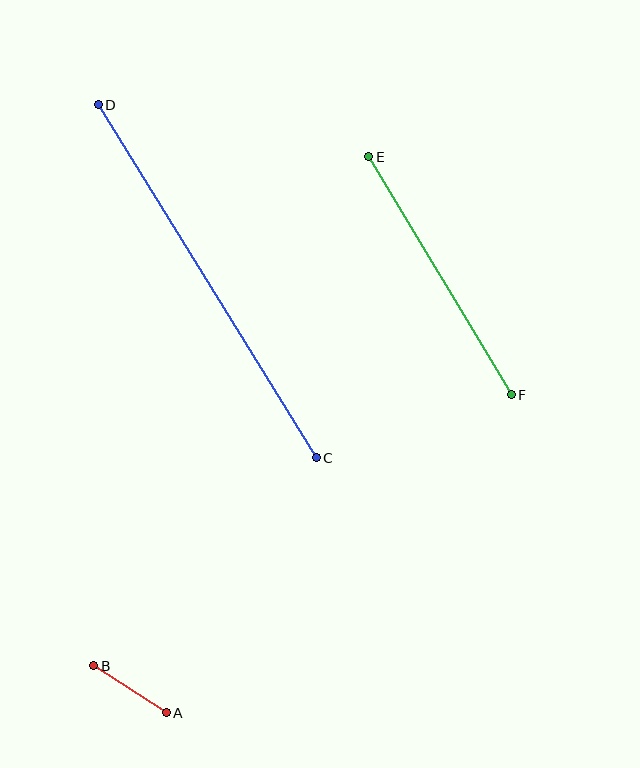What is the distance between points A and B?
The distance is approximately 86 pixels.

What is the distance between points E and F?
The distance is approximately 278 pixels.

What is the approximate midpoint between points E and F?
The midpoint is at approximately (440, 276) pixels.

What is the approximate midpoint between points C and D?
The midpoint is at approximately (207, 281) pixels.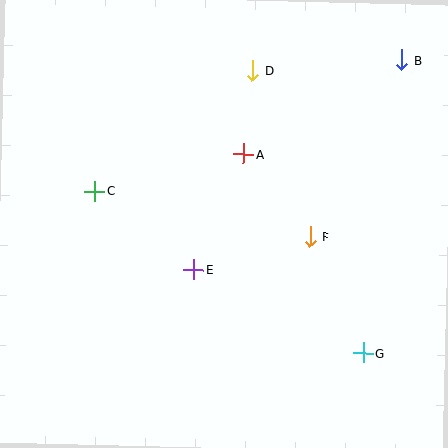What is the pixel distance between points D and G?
The distance between D and G is 303 pixels.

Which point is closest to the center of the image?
Point E at (194, 270) is closest to the center.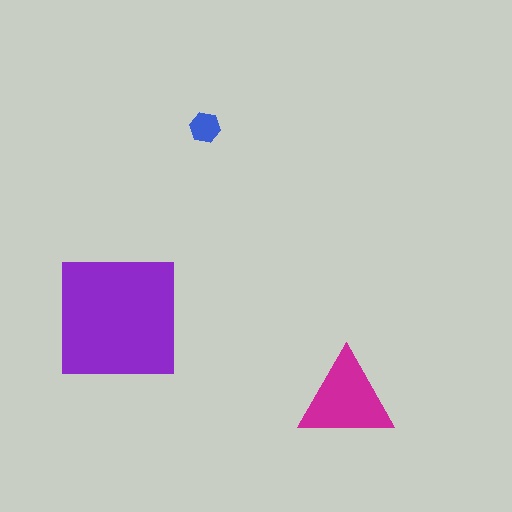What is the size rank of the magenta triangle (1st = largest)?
2nd.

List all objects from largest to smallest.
The purple square, the magenta triangle, the blue hexagon.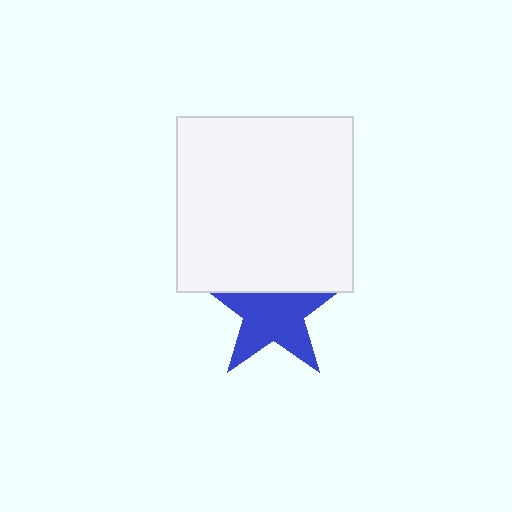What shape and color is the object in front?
The object in front is a white square.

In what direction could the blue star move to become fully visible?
The blue star could move down. That would shift it out from behind the white square entirely.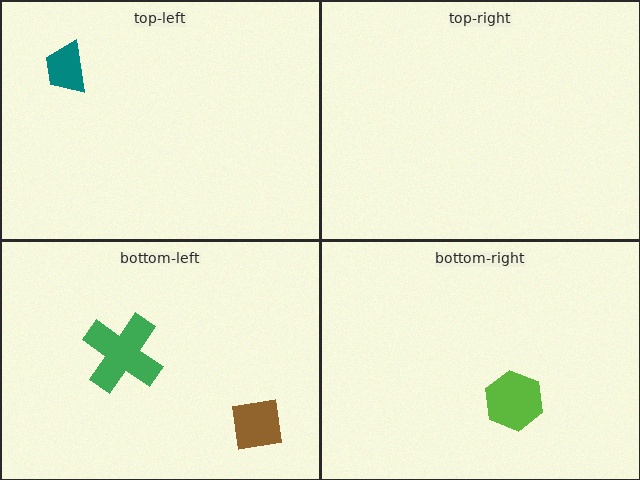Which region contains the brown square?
The bottom-left region.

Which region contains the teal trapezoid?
The top-left region.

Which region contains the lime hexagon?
The bottom-right region.